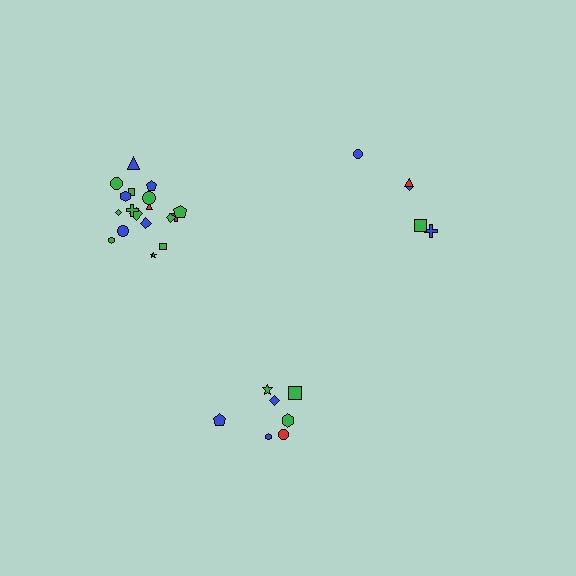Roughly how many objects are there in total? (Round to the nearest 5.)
Roughly 30 objects in total.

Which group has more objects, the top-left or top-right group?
The top-left group.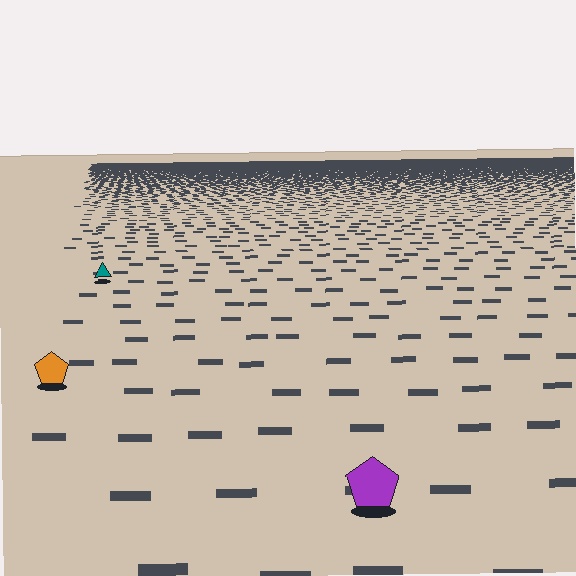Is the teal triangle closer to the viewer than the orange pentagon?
No. The orange pentagon is closer — you can tell from the texture gradient: the ground texture is coarser near it.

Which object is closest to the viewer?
The purple pentagon is closest. The texture marks near it are larger and more spread out.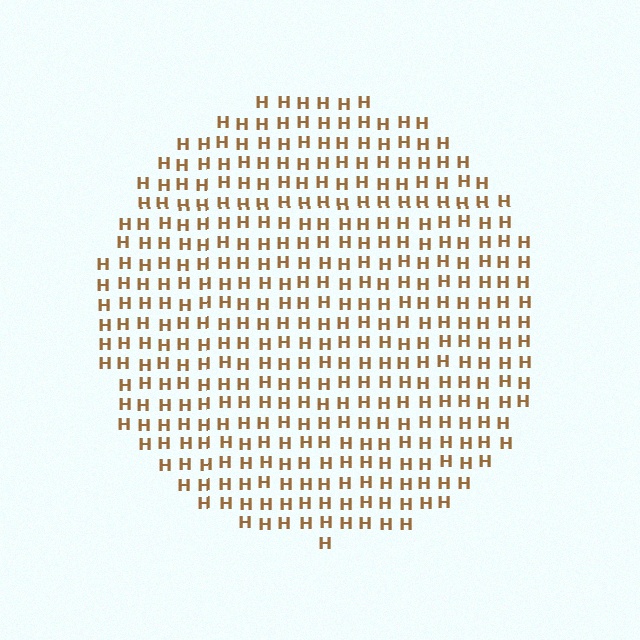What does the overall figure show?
The overall figure shows a circle.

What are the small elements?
The small elements are letter H's.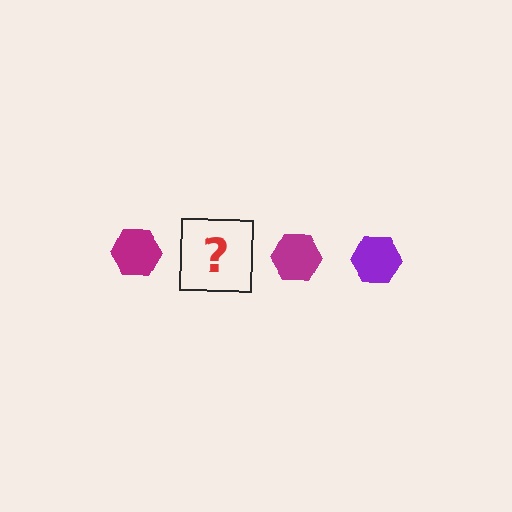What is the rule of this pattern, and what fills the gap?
The rule is that the pattern cycles through magenta, purple hexagons. The gap should be filled with a purple hexagon.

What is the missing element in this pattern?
The missing element is a purple hexagon.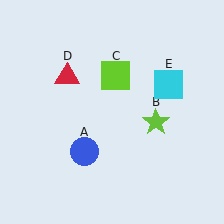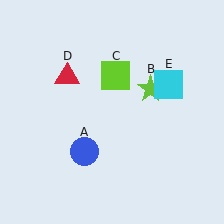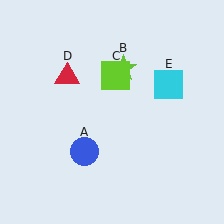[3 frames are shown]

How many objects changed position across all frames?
1 object changed position: lime star (object B).